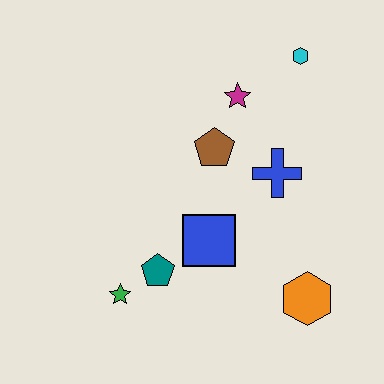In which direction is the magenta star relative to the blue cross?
The magenta star is above the blue cross.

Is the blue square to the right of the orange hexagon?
No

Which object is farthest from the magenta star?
The green star is farthest from the magenta star.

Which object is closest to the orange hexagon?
The blue square is closest to the orange hexagon.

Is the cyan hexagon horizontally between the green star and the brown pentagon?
No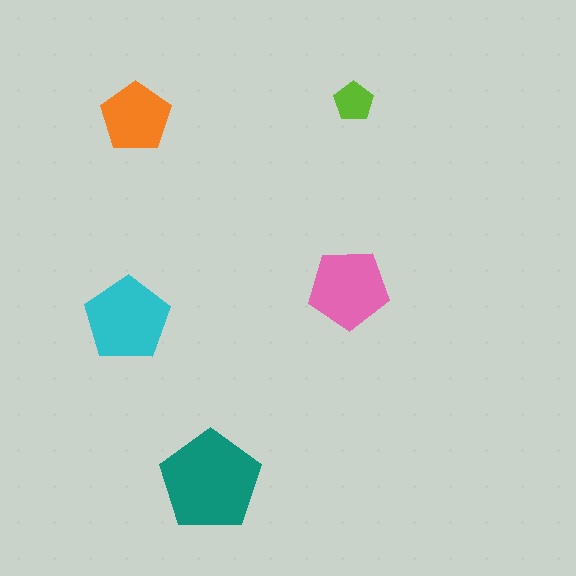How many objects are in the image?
There are 5 objects in the image.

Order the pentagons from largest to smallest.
the teal one, the cyan one, the pink one, the orange one, the lime one.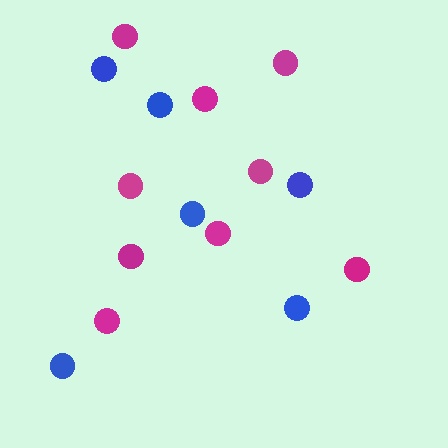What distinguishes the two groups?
There are 2 groups: one group of magenta circles (9) and one group of blue circles (6).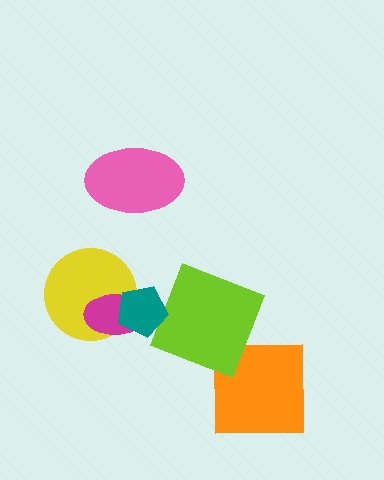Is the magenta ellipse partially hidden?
Yes, it is partially covered by another shape.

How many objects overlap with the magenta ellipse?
2 objects overlap with the magenta ellipse.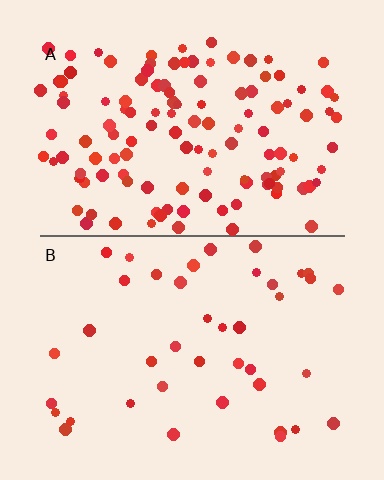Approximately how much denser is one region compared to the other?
Approximately 3.1× — region A over region B.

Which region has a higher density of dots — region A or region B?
A (the top).